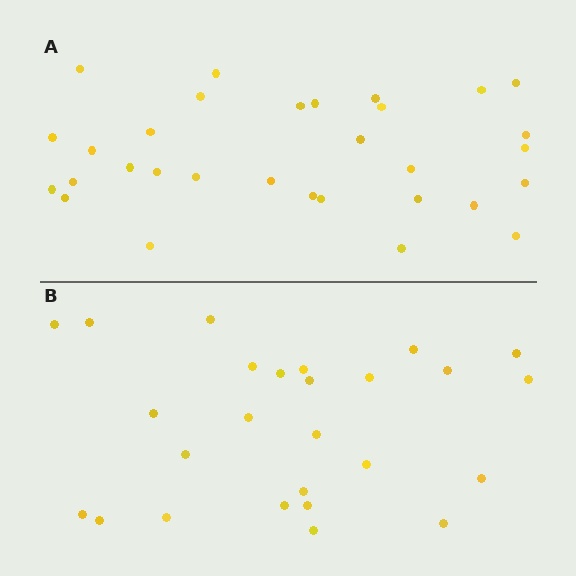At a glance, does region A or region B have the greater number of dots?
Region A (the top region) has more dots.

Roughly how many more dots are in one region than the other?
Region A has about 5 more dots than region B.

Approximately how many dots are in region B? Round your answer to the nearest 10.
About 30 dots. (The exact count is 26, which rounds to 30.)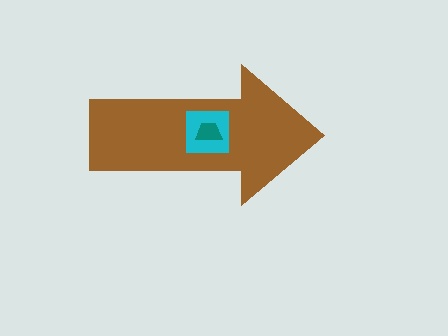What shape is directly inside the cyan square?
The teal trapezoid.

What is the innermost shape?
The teal trapezoid.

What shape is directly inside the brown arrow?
The cyan square.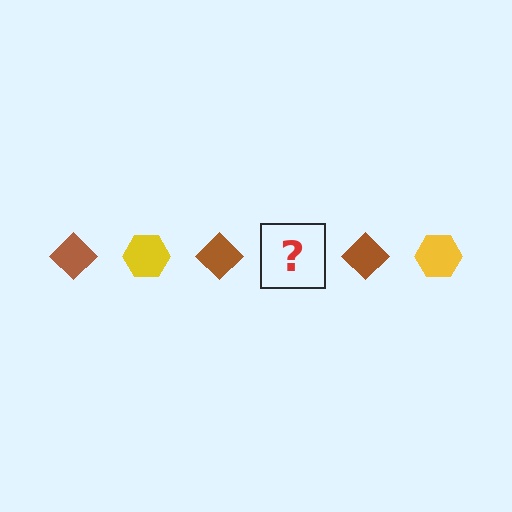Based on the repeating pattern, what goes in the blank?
The blank should be a yellow hexagon.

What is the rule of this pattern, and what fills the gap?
The rule is that the pattern alternates between brown diamond and yellow hexagon. The gap should be filled with a yellow hexagon.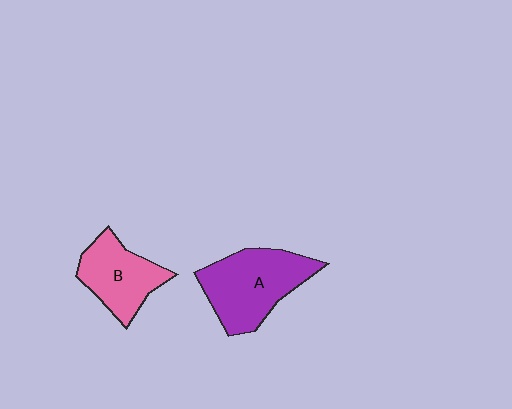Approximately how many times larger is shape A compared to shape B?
Approximately 1.4 times.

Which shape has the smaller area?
Shape B (pink).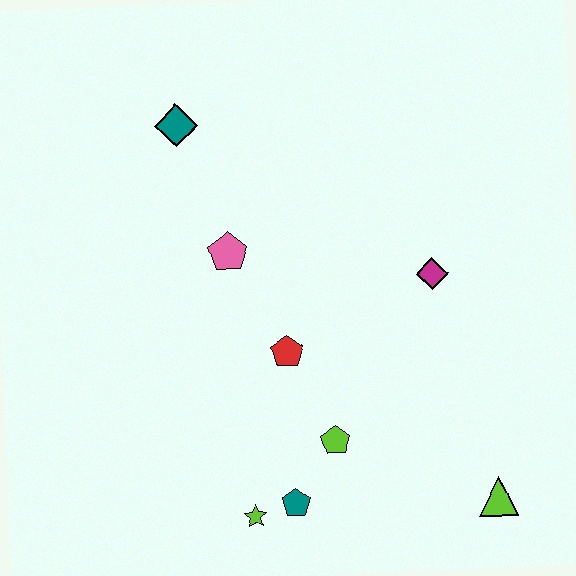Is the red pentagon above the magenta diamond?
No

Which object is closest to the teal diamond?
The pink pentagon is closest to the teal diamond.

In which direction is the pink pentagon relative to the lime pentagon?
The pink pentagon is above the lime pentagon.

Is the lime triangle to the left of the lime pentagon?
No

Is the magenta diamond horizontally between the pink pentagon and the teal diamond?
No